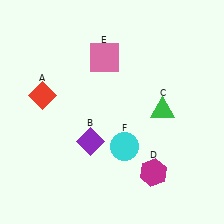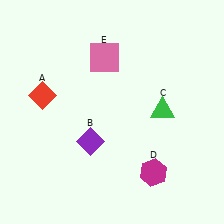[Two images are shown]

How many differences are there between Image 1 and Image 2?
There is 1 difference between the two images.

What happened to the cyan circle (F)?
The cyan circle (F) was removed in Image 2. It was in the bottom-right area of Image 1.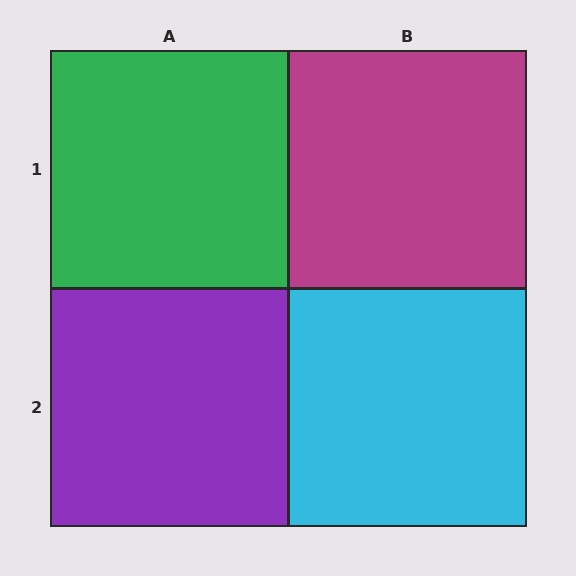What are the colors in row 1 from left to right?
Green, magenta.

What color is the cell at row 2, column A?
Purple.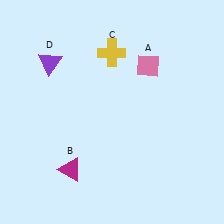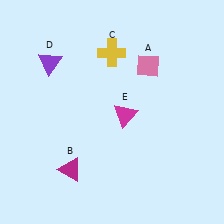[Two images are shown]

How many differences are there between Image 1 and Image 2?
There is 1 difference between the two images.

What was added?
A magenta triangle (E) was added in Image 2.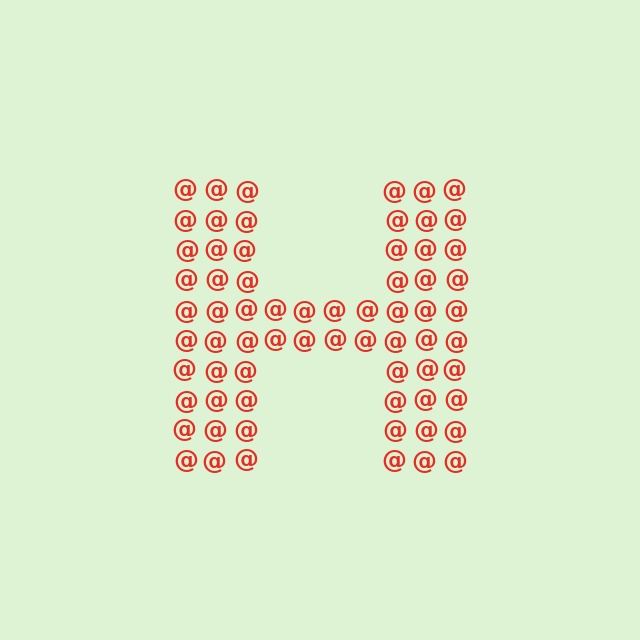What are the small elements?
The small elements are at signs.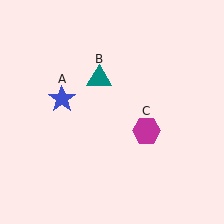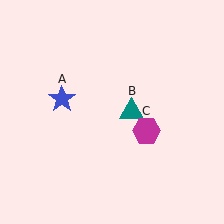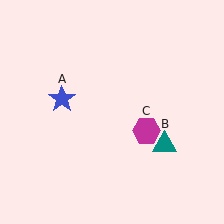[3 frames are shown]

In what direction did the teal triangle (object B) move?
The teal triangle (object B) moved down and to the right.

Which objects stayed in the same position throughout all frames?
Blue star (object A) and magenta hexagon (object C) remained stationary.